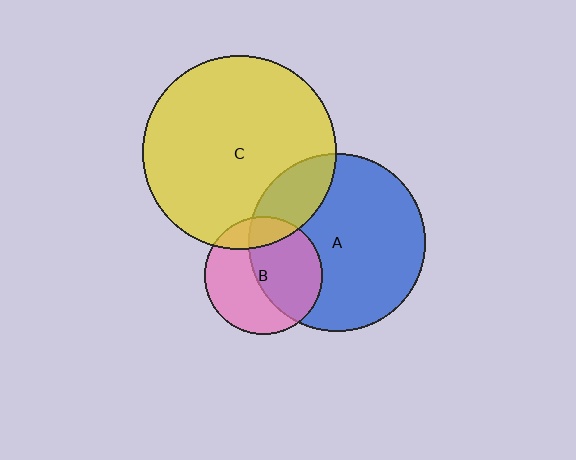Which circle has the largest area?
Circle C (yellow).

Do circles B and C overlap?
Yes.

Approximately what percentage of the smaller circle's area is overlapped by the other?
Approximately 15%.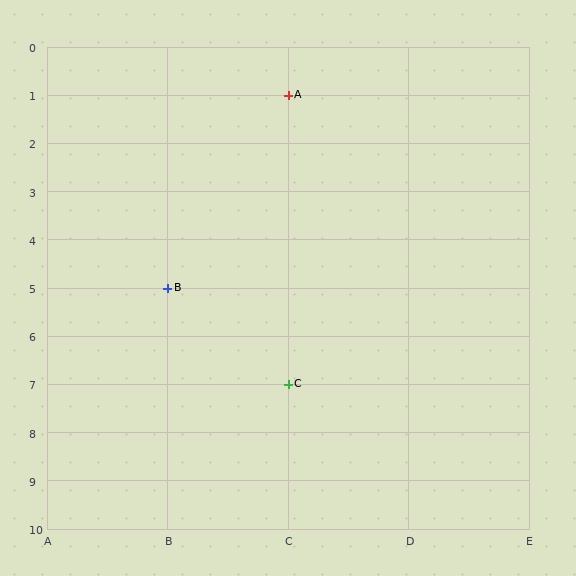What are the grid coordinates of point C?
Point C is at grid coordinates (C, 7).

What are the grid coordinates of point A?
Point A is at grid coordinates (C, 1).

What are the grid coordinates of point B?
Point B is at grid coordinates (B, 5).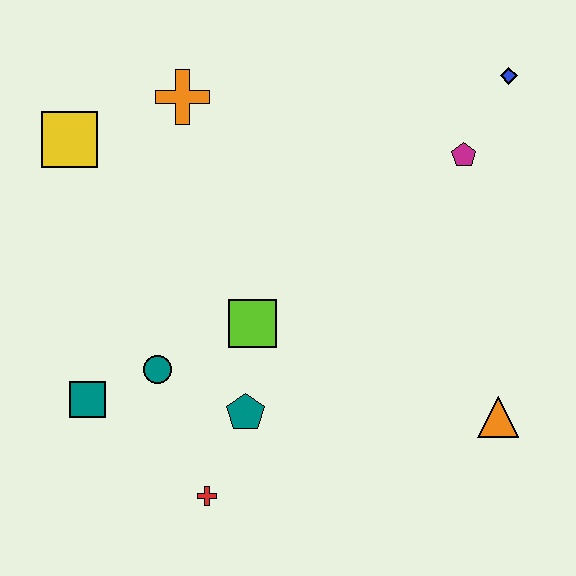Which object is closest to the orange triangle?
The teal pentagon is closest to the orange triangle.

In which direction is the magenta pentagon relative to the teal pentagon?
The magenta pentagon is above the teal pentagon.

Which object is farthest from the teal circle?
The blue diamond is farthest from the teal circle.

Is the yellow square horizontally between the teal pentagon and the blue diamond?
No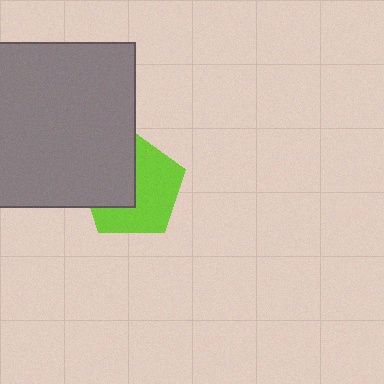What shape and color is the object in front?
The object in front is a gray square.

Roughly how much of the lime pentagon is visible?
About half of it is visible (roughly 59%).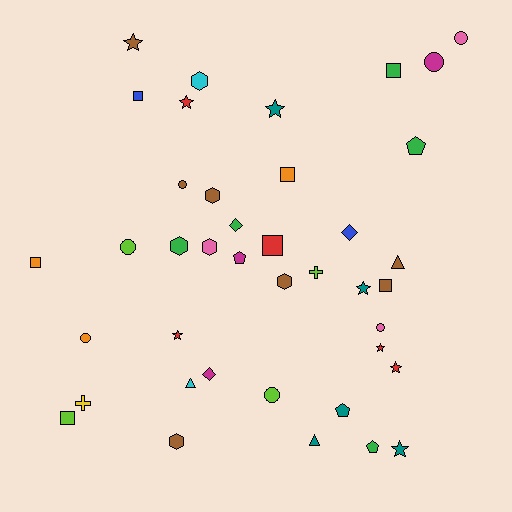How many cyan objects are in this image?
There are 2 cyan objects.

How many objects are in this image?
There are 40 objects.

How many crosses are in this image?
There are 2 crosses.